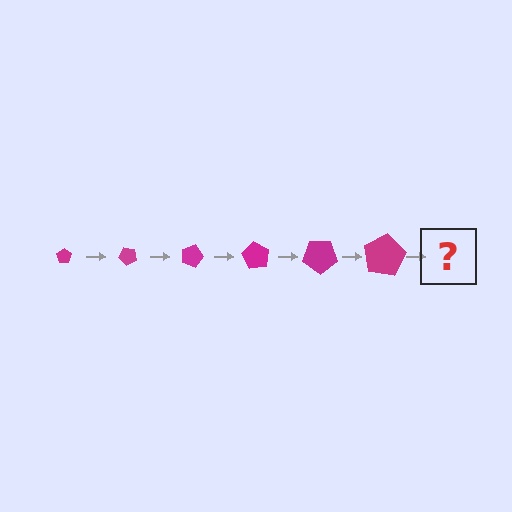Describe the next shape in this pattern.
It should be a pentagon, larger than the previous one and rotated 270 degrees from the start.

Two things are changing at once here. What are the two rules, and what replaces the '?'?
The two rules are that the pentagon grows larger each step and it rotates 45 degrees each step. The '?' should be a pentagon, larger than the previous one and rotated 270 degrees from the start.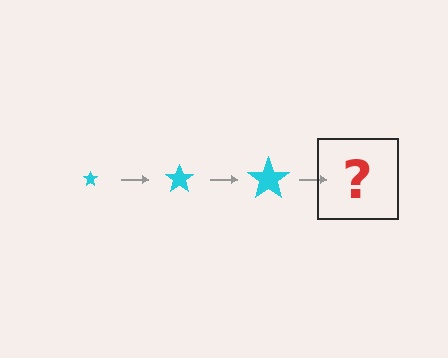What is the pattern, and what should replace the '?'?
The pattern is that the star gets progressively larger each step. The '?' should be a cyan star, larger than the previous one.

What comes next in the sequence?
The next element should be a cyan star, larger than the previous one.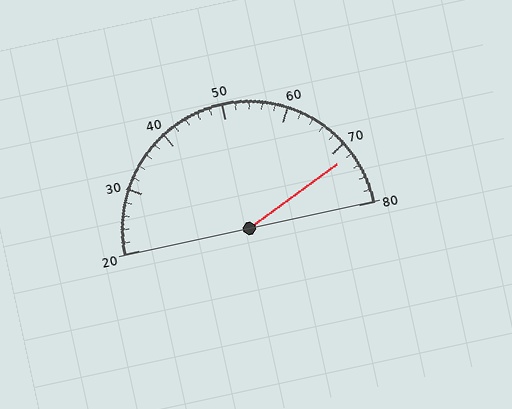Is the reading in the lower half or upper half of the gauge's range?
The reading is in the upper half of the range (20 to 80).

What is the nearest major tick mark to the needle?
The nearest major tick mark is 70.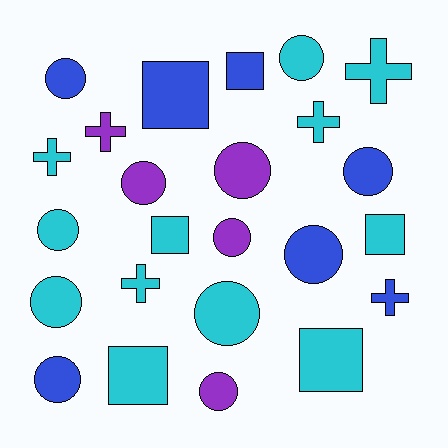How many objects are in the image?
There are 24 objects.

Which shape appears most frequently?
Circle, with 12 objects.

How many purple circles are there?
There are 4 purple circles.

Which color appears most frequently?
Cyan, with 12 objects.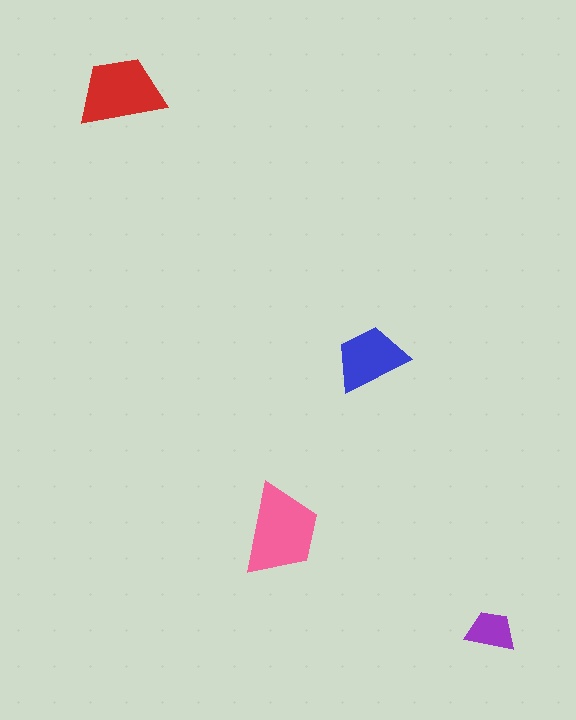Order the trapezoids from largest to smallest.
the pink one, the red one, the blue one, the purple one.